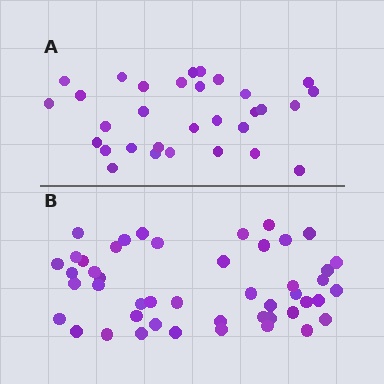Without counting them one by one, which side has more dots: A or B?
Region B (the bottom region) has more dots.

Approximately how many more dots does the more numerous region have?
Region B has approximately 15 more dots than region A.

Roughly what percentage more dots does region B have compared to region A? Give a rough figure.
About 50% more.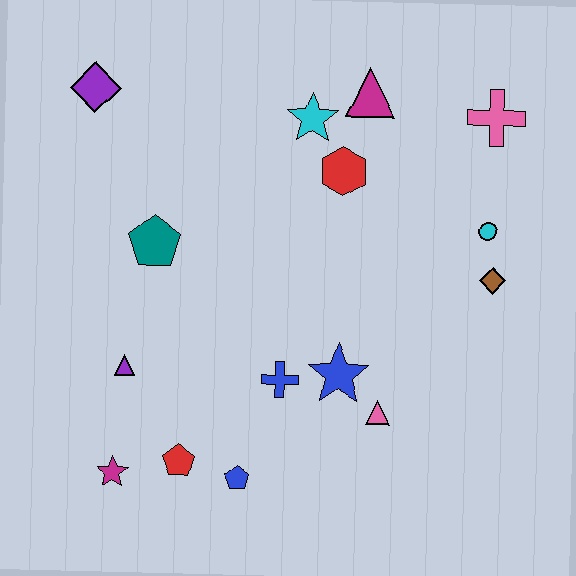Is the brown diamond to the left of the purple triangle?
No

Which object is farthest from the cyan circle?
The magenta star is farthest from the cyan circle.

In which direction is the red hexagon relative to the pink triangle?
The red hexagon is above the pink triangle.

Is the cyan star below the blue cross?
No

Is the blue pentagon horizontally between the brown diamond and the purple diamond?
Yes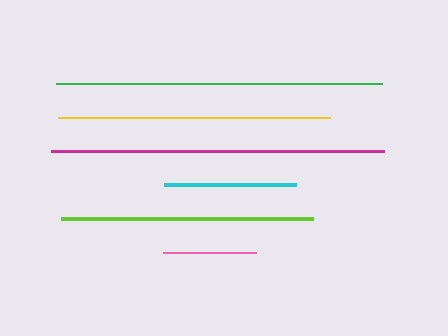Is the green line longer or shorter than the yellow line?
The green line is longer than the yellow line.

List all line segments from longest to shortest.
From longest to shortest: magenta, green, yellow, lime, cyan, pink.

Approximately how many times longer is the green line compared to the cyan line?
The green line is approximately 2.5 times the length of the cyan line.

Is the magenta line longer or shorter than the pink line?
The magenta line is longer than the pink line.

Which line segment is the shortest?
The pink line is the shortest at approximately 93 pixels.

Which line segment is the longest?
The magenta line is the longest at approximately 332 pixels.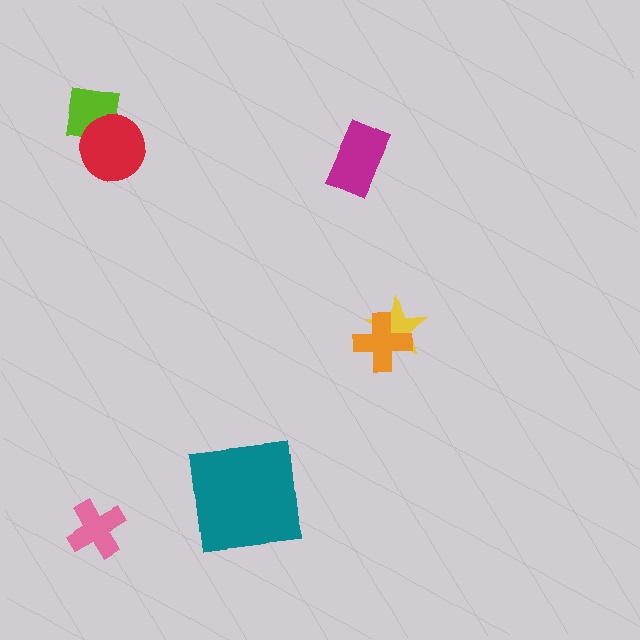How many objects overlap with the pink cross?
0 objects overlap with the pink cross.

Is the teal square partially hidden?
No, no other shape covers it.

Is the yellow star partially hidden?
Yes, it is partially covered by another shape.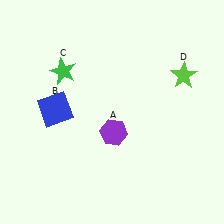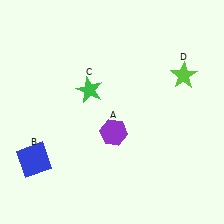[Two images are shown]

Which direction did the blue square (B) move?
The blue square (B) moved down.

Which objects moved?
The objects that moved are: the blue square (B), the green star (C).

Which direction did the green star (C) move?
The green star (C) moved right.